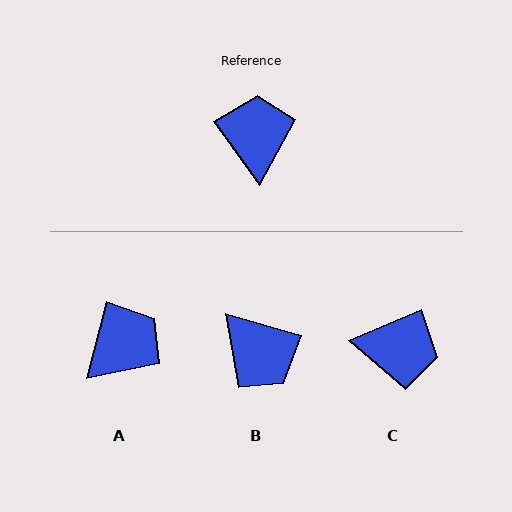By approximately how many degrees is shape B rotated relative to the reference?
Approximately 142 degrees clockwise.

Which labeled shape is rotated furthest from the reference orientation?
B, about 142 degrees away.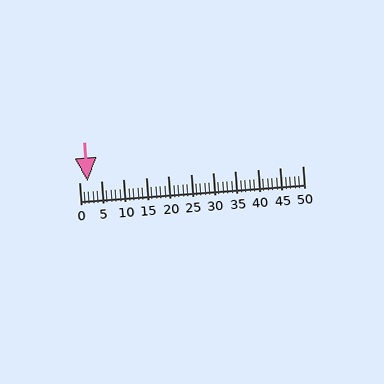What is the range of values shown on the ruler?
The ruler shows values from 0 to 50.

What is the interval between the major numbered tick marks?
The major tick marks are spaced 5 units apart.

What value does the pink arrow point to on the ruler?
The pink arrow points to approximately 2.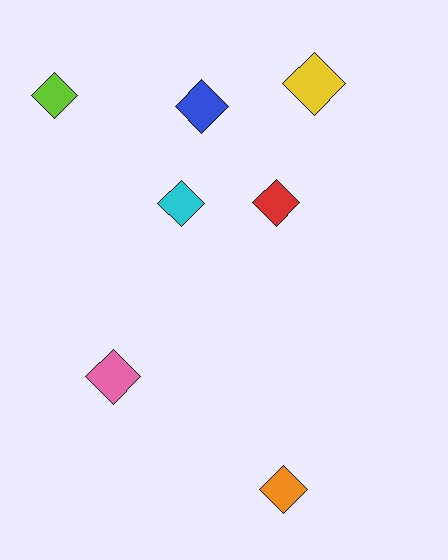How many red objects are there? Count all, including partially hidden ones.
There is 1 red object.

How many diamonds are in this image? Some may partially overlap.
There are 7 diamonds.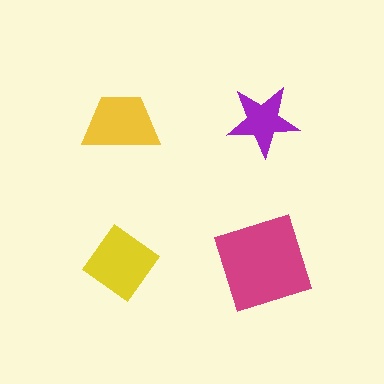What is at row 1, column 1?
A yellow trapezoid.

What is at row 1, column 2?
A purple star.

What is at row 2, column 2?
A magenta square.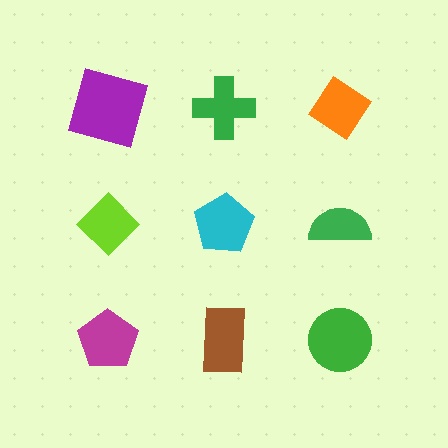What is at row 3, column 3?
A green circle.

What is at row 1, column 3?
An orange diamond.